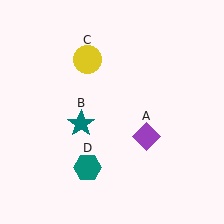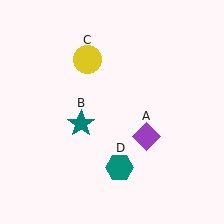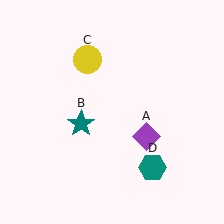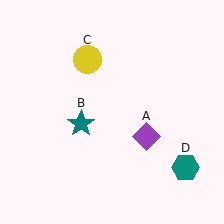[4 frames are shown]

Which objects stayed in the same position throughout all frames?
Purple diamond (object A) and teal star (object B) and yellow circle (object C) remained stationary.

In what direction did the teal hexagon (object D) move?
The teal hexagon (object D) moved right.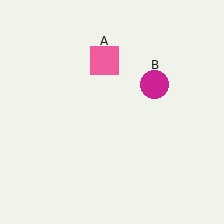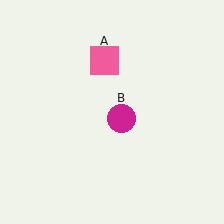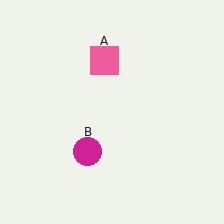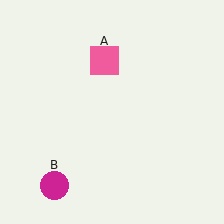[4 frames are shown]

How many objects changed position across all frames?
1 object changed position: magenta circle (object B).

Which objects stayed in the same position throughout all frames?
Pink square (object A) remained stationary.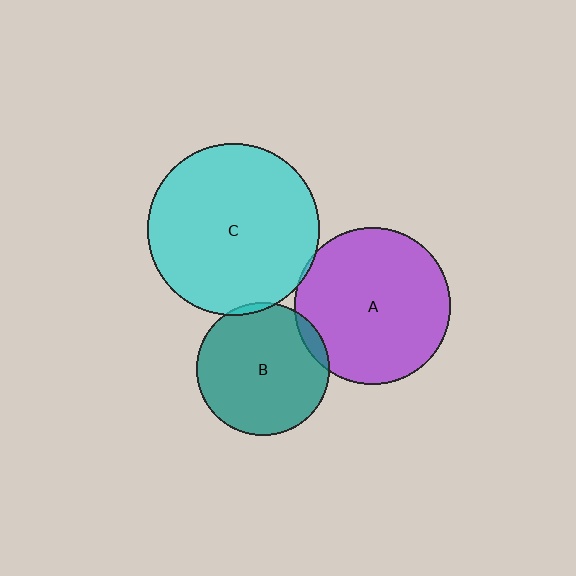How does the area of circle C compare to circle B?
Approximately 1.7 times.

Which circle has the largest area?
Circle C (cyan).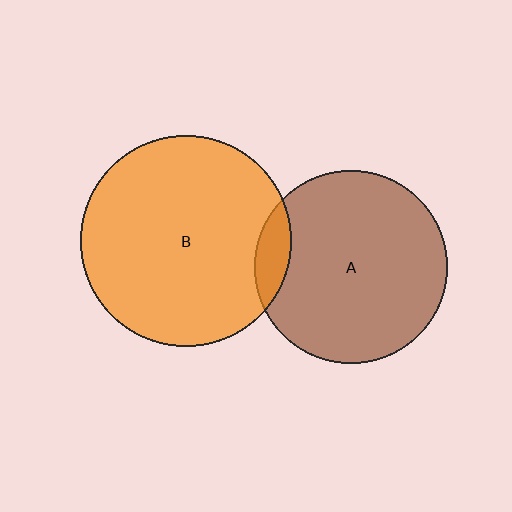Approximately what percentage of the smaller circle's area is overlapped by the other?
Approximately 10%.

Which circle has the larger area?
Circle B (orange).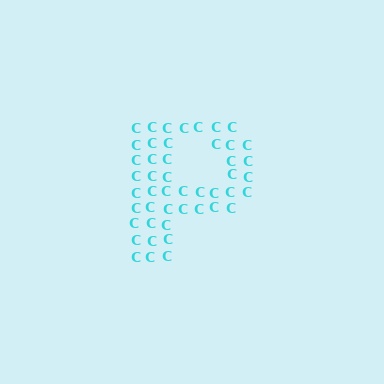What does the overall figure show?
The overall figure shows the letter P.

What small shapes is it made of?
It is made of small letter C's.